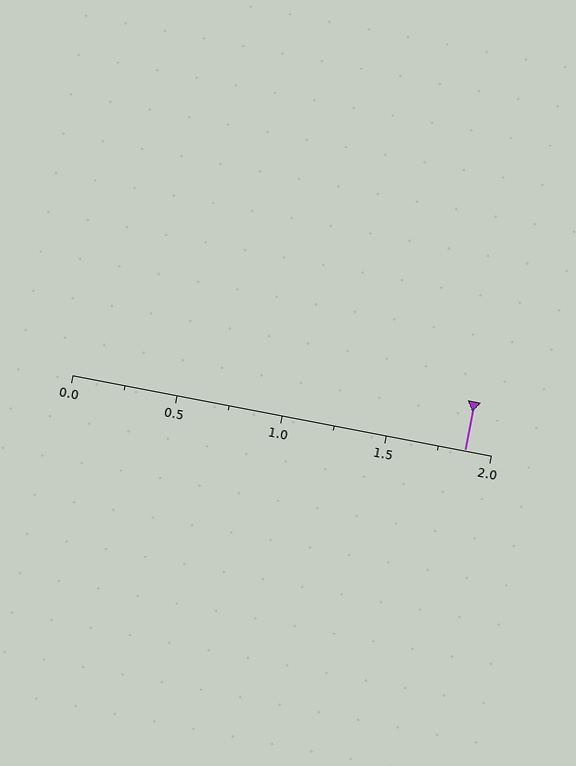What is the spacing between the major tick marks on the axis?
The major ticks are spaced 0.5 apart.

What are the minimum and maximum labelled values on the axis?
The axis runs from 0.0 to 2.0.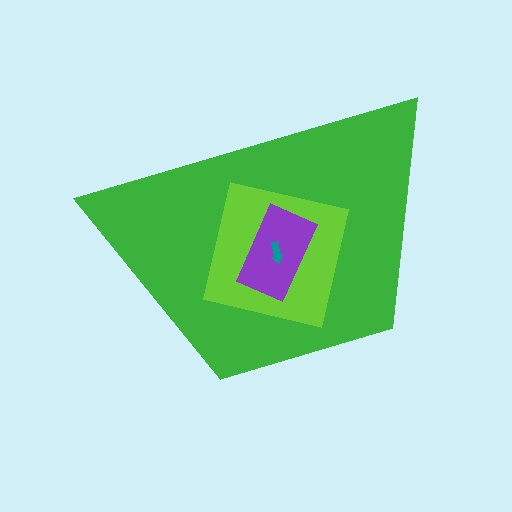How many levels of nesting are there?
4.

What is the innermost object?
The teal arrow.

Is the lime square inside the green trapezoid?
Yes.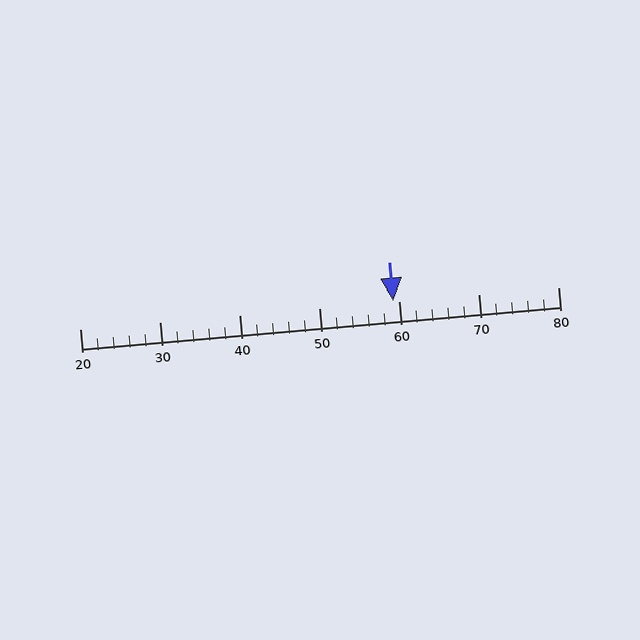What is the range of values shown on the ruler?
The ruler shows values from 20 to 80.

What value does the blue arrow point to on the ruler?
The blue arrow points to approximately 59.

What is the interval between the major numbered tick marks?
The major tick marks are spaced 10 units apart.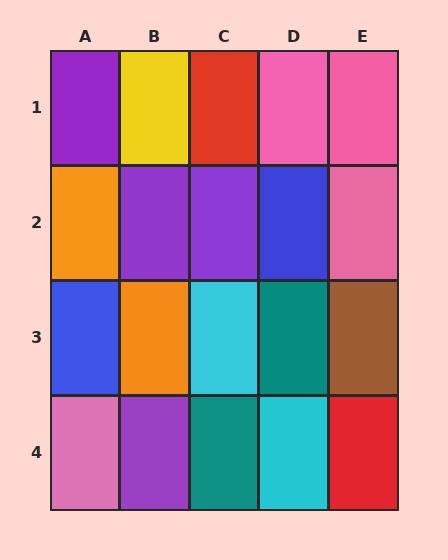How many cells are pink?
4 cells are pink.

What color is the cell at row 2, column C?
Purple.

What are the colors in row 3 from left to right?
Blue, orange, cyan, teal, brown.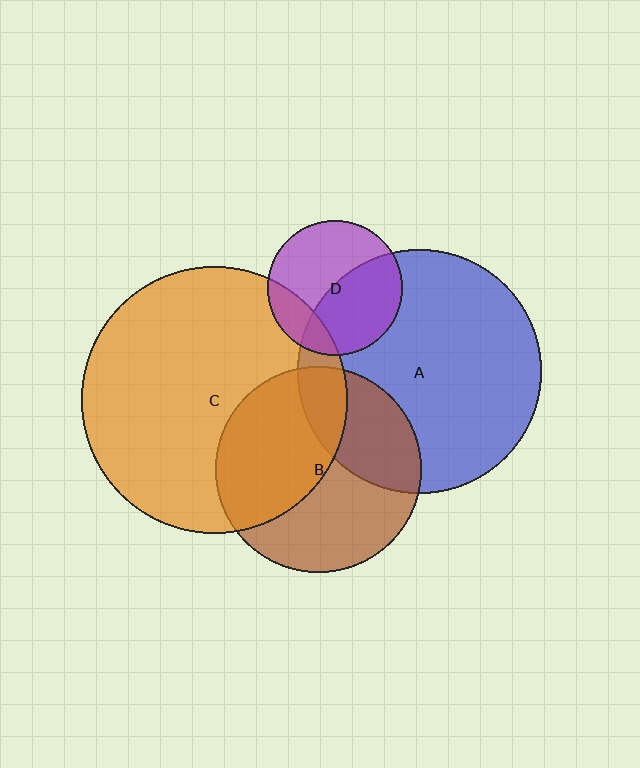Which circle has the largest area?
Circle C (orange).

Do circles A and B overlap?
Yes.